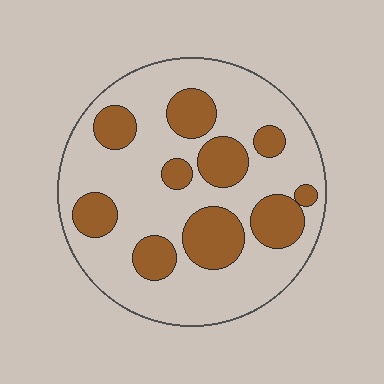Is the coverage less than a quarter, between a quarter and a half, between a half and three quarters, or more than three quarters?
Between a quarter and a half.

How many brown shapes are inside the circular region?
10.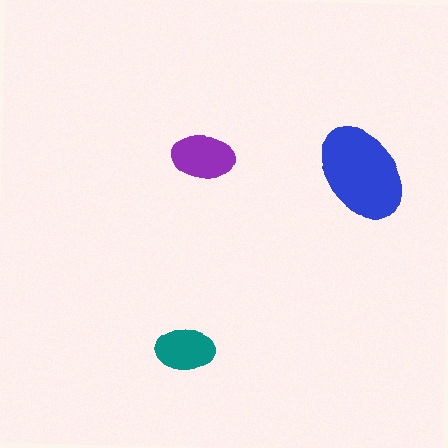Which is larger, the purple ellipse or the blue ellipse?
The blue one.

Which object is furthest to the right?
The blue ellipse is rightmost.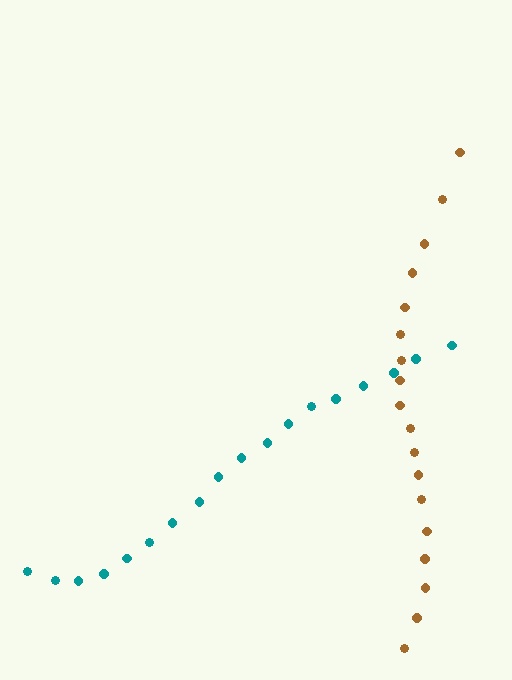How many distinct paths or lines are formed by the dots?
There are 2 distinct paths.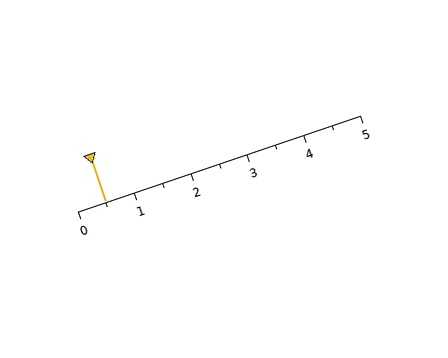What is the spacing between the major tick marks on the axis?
The major ticks are spaced 1 apart.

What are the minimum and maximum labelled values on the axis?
The axis runs from 0 to 5.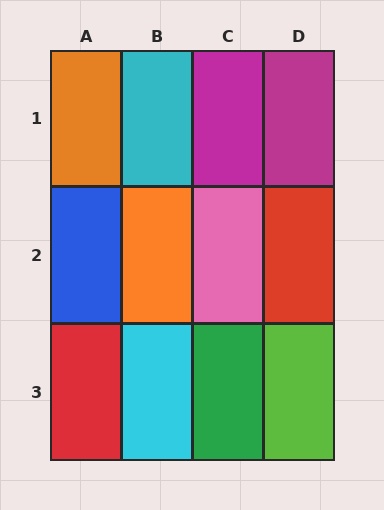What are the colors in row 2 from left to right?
Blue, orange, pink, red.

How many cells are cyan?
2 cells are cyan.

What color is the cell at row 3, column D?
Lime.